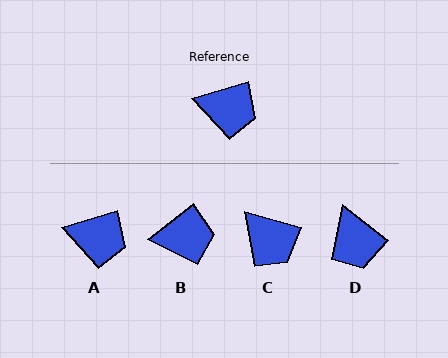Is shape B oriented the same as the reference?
No, it is off by about 22 degrees.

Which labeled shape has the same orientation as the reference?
A.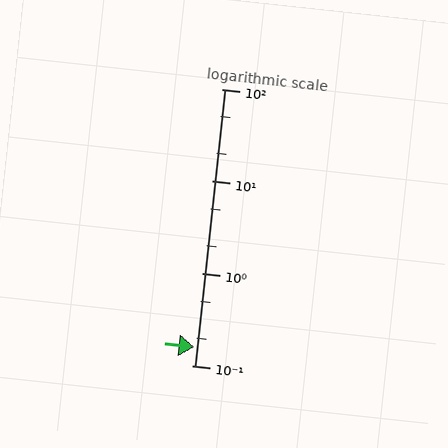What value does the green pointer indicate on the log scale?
The pointer indicates approximately 0.16.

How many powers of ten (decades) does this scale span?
The scale spans 3 decades, from 0.1 to 100.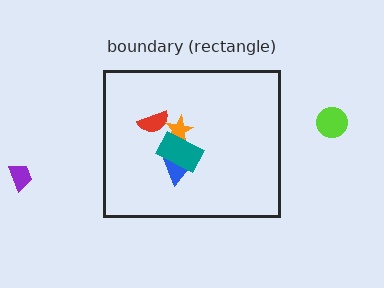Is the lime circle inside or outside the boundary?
Outside.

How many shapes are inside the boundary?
4 inside, 2 outside.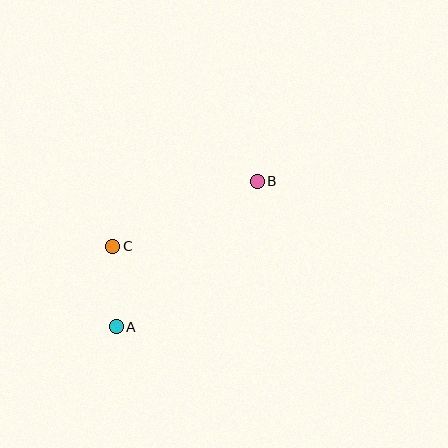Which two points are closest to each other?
Points A and C are closest to each other.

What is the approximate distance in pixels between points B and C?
The distance between B and C is approximately 159 pixels.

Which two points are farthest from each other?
Points A and B are farthest from each other.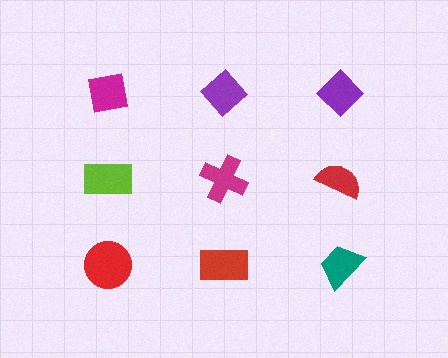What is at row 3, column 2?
A red rectangle.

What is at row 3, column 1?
A red circle.